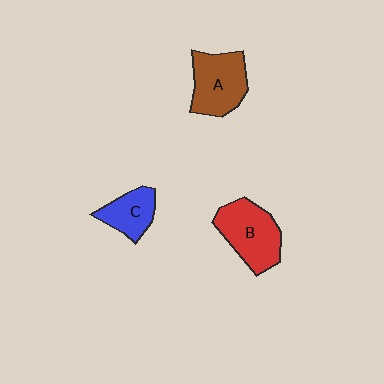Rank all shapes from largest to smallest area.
From largest to smallest: B (red), A (brown), C (blue).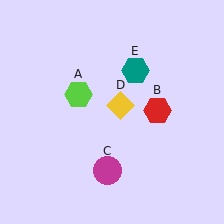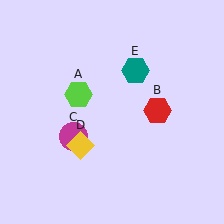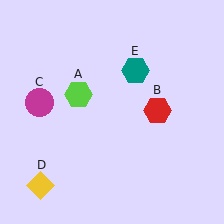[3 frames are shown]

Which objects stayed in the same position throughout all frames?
Lime hexagon (object A) and red hexagon (object B) and teal hexagon (object E) remained stationary.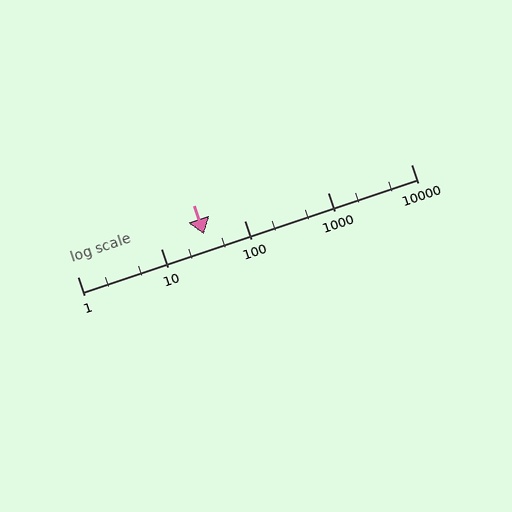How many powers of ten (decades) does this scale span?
The scale spans 4 decades, from 1 to 10000.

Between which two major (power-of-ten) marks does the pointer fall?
The pointer is between 10 and 100.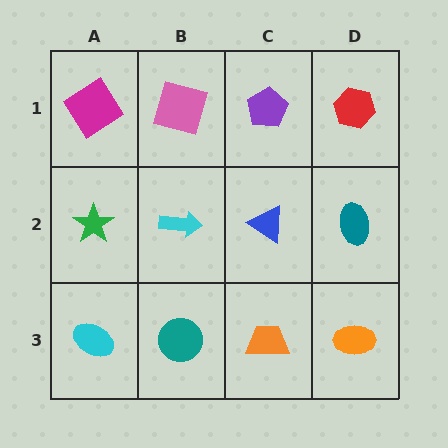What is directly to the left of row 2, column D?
A blue triangle.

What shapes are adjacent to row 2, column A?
A magenta diamond (row 1, column A), a cyan ellipse (row 3, column A), a cyan arrow (row 2, column B).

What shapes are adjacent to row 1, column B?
A cyan arrow (row 2, column B), a magenta diamond (row 1, column A), a purple pentagon (row 1, column C).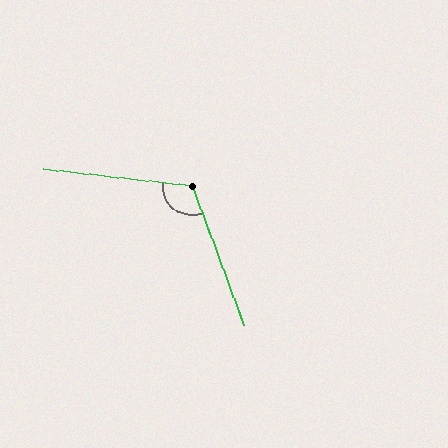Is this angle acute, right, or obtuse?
It is obtuse.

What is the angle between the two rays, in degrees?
Approximately 117 degrees.